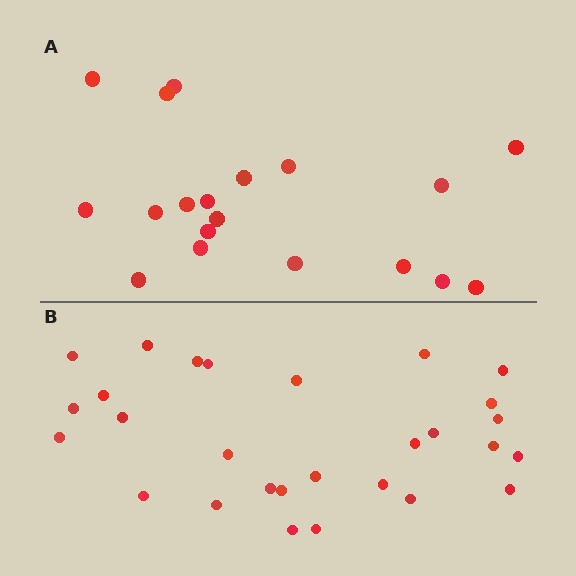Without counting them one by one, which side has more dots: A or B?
Region B (the bottom region) has more dots.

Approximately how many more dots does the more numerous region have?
Region B has roughly 8 or so more dots than region A.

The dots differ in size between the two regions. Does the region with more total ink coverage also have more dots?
No. Region A has more total ink coverage because its dots are larger, but region B actually contains more individual dots. Total area can be misleading — the number of items is what matters here.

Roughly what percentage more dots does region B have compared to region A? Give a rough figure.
About 45% more.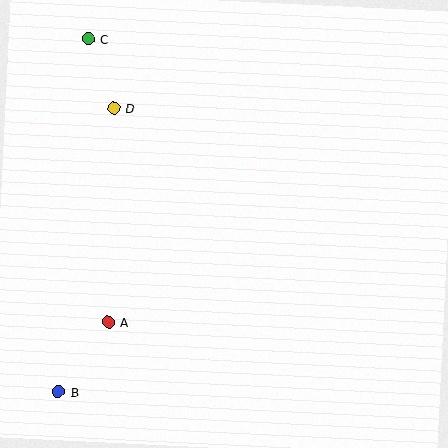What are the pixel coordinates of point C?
Point C is at (88, 39).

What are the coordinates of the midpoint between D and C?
The midpoint between D and C is at (101, 74).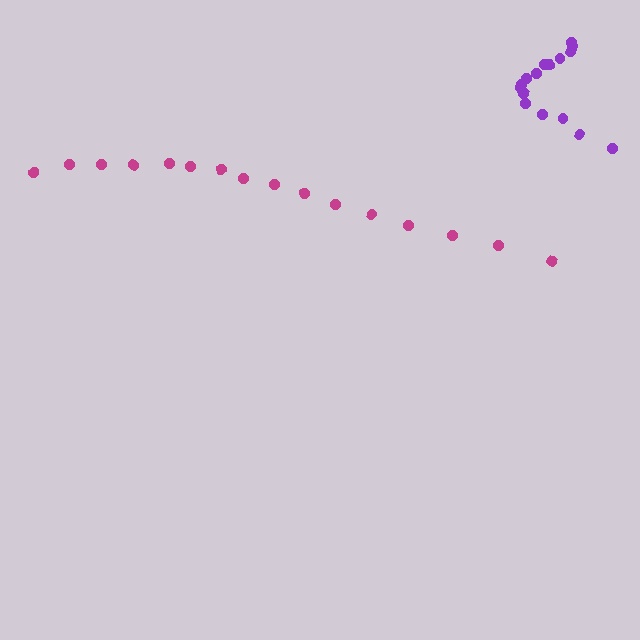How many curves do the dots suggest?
There are 2 distinct paths.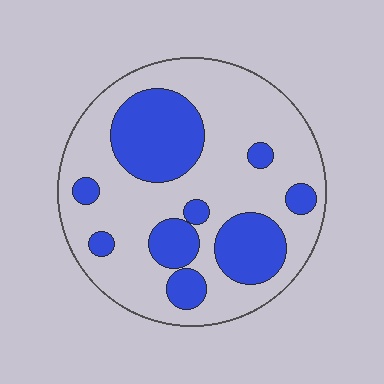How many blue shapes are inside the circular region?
9.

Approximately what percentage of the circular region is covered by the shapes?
Approximately 30%.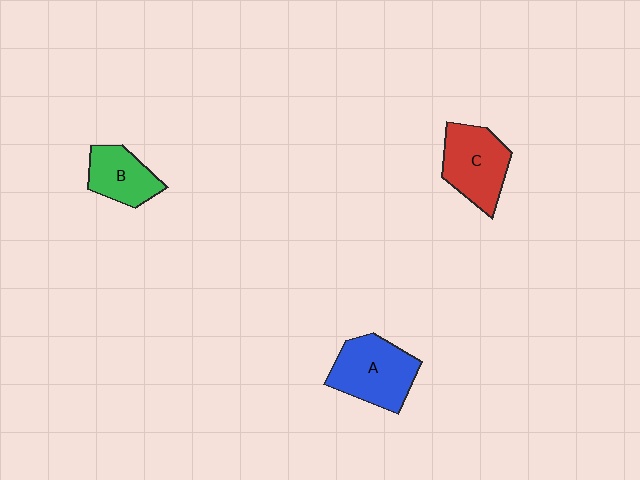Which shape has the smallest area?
Shape B (green).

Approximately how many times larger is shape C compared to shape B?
Approximately 1.3 times.